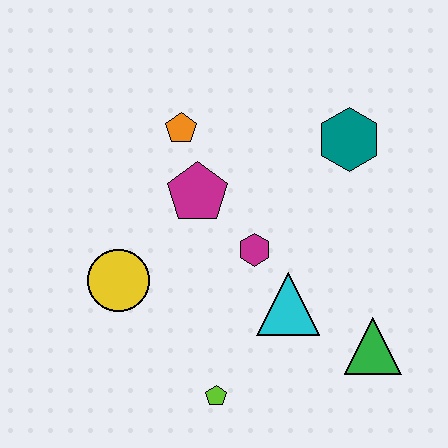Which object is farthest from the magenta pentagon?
The green triangle is farthest from the magenta pentagon.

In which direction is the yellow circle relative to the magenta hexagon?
The yellow circle is to the left of the magenta hexagon.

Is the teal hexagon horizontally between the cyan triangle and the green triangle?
Yes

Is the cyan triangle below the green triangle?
No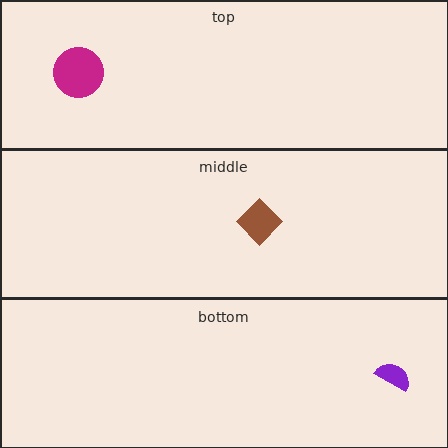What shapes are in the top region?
The magenta circle.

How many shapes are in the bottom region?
1.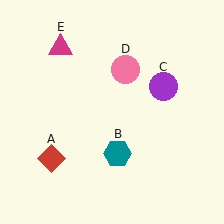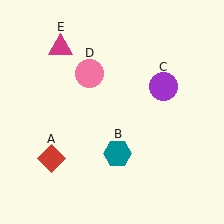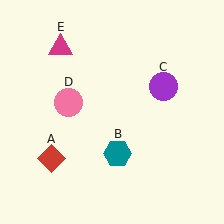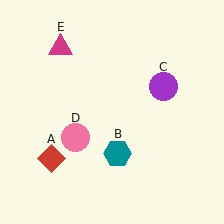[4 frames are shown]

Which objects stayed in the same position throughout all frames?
Red diamond (object A) and teal hexagon (object B) and purple circle (object C) and magenta triangle (object E) remained stationary.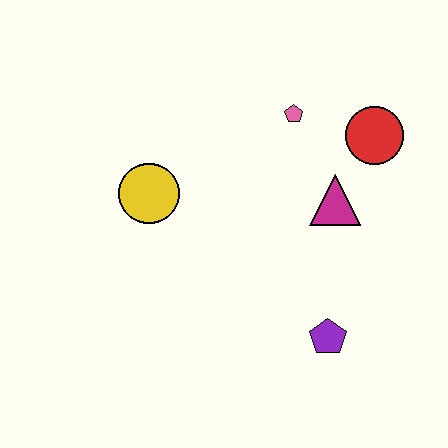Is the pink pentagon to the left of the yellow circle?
No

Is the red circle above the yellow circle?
Yes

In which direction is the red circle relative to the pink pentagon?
The red circle is to the right of the pink pentagon.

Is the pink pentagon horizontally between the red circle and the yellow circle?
Yes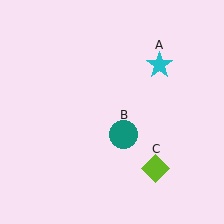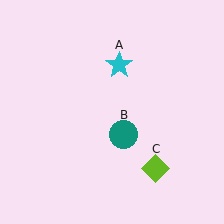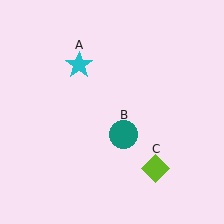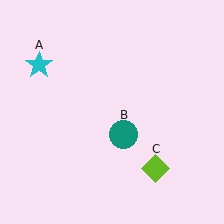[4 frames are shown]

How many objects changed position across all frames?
1 object changed position: cyan star (object A).